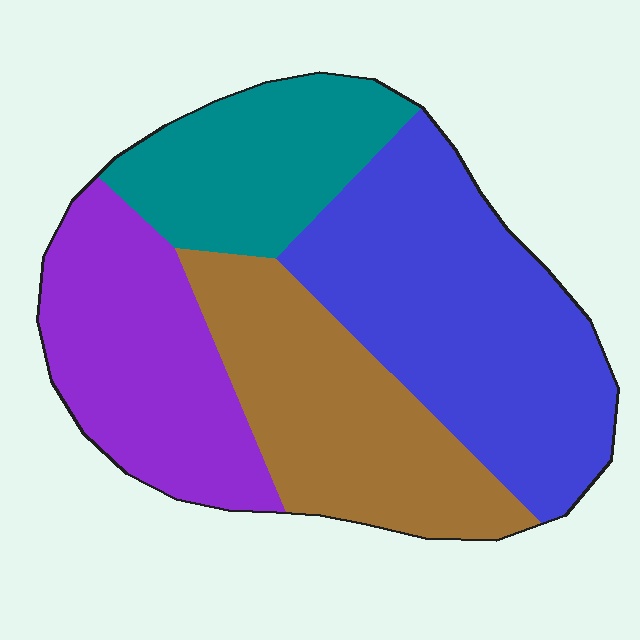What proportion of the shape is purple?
Purple covers about 25% of the shape.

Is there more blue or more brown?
Blue.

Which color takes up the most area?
Blue, at roughly 35%.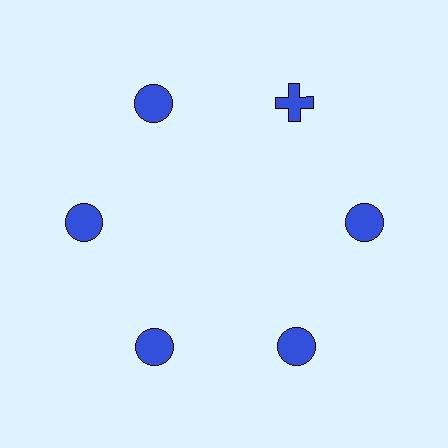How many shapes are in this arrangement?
There are 6 shapes arranged in a ring pattern.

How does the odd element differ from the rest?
It has a different shape: cross instead of circle.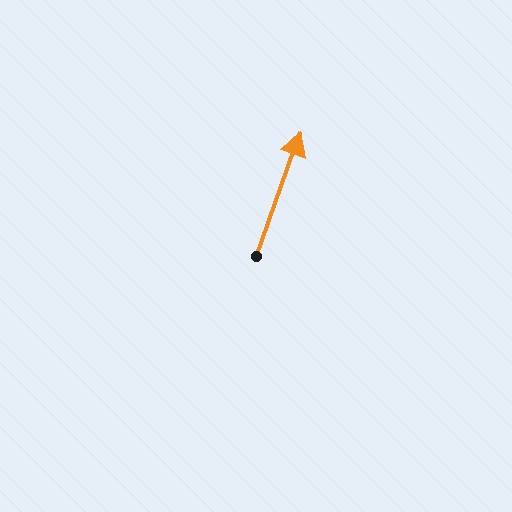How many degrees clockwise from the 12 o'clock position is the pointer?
Approximately 20 degrees.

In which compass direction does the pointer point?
North.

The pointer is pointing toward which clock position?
Roughly 1 o'clock.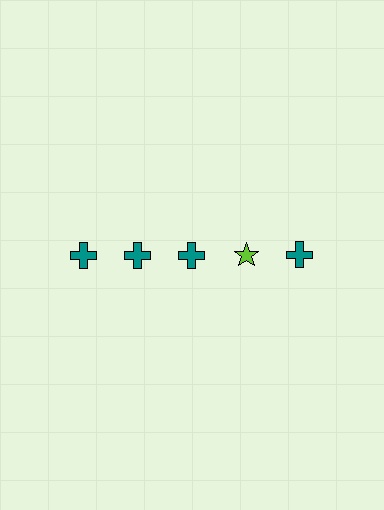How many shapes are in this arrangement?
There are 5 shapes arranged in a grid pattern.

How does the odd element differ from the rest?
It differs in both color (lime instead of teal) and shape (star instead of cross).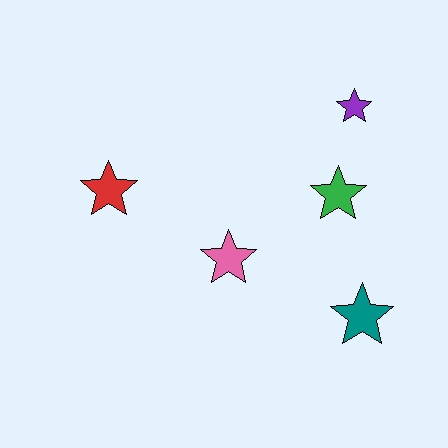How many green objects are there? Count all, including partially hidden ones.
There is 1 green object.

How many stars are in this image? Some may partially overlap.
There are 5 stars.